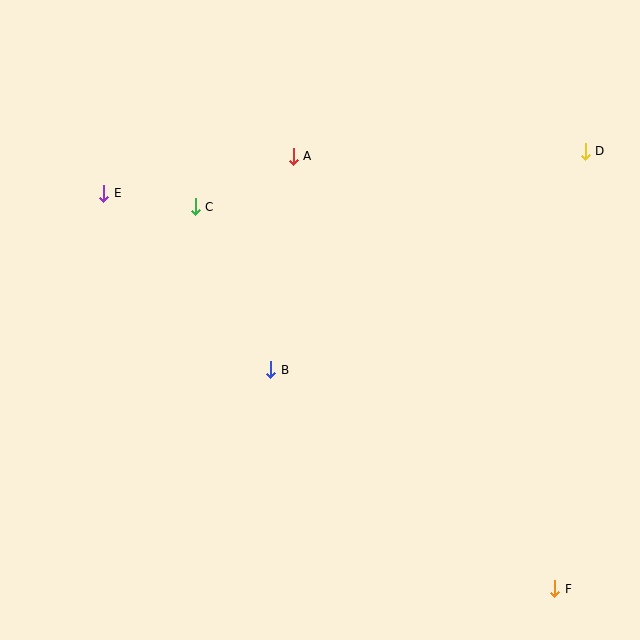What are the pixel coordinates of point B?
Point B is at (271, 370).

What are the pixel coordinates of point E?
Point E is at (104, 193).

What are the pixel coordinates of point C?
Point C is at (195, 207).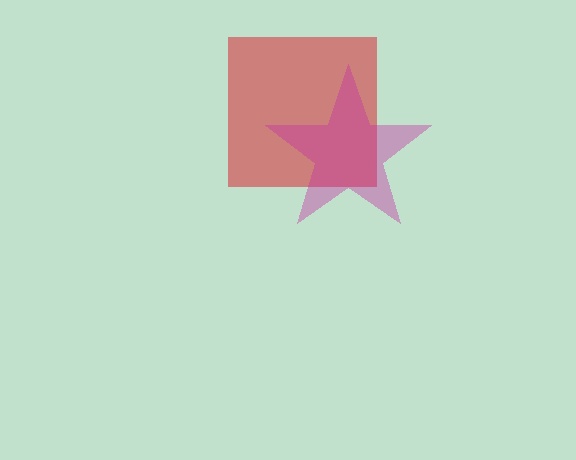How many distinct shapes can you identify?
There are 2 distinct shapes: a red square, a magenta star.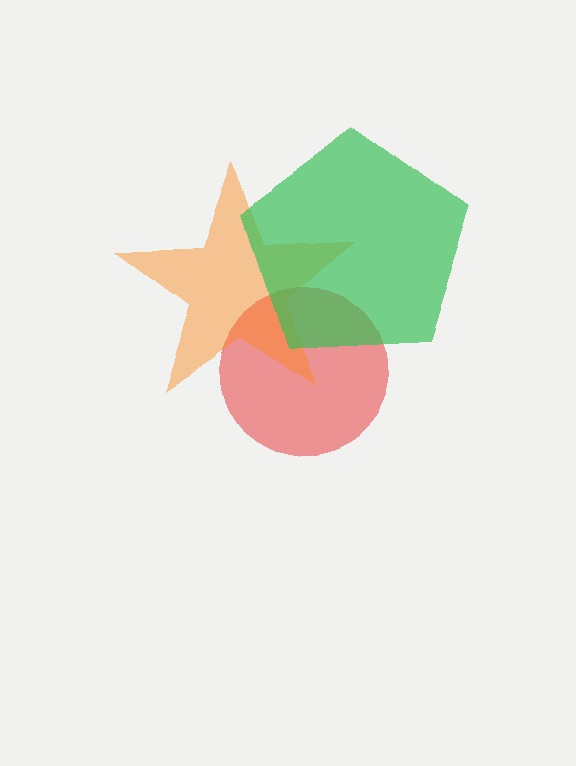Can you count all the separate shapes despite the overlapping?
Yes, there are 3 separate shapes.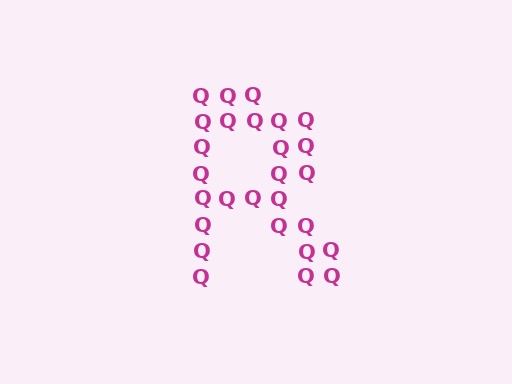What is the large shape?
The large shape is the letter R.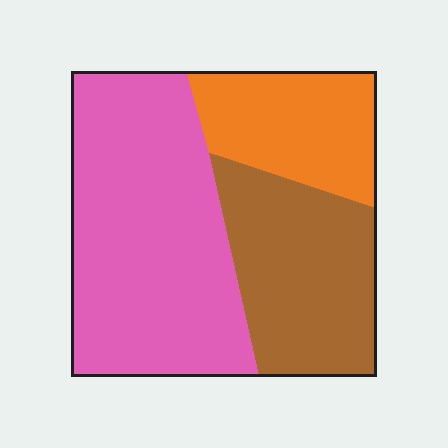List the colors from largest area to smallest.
From largest to smallest: pink, brown, orange.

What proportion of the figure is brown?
Brown takes up between a sixth and a third of the figure.